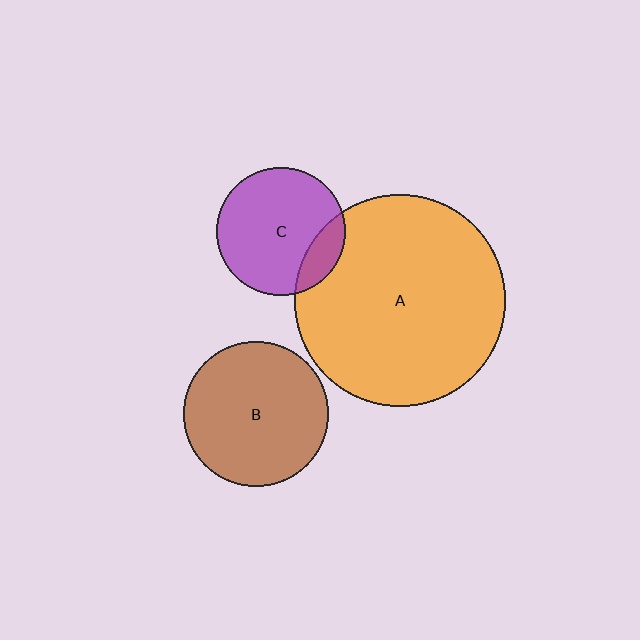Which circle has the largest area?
Circle A (orange).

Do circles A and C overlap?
Yes.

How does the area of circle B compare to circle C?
Approximately 1.3 times.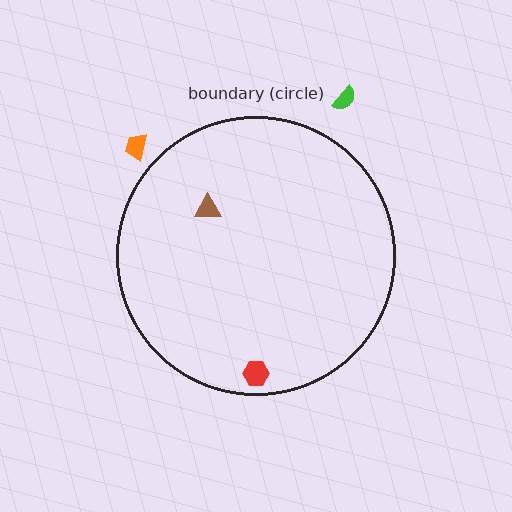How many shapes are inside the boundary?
2 inside, 2 outside.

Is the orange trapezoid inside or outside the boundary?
Outside.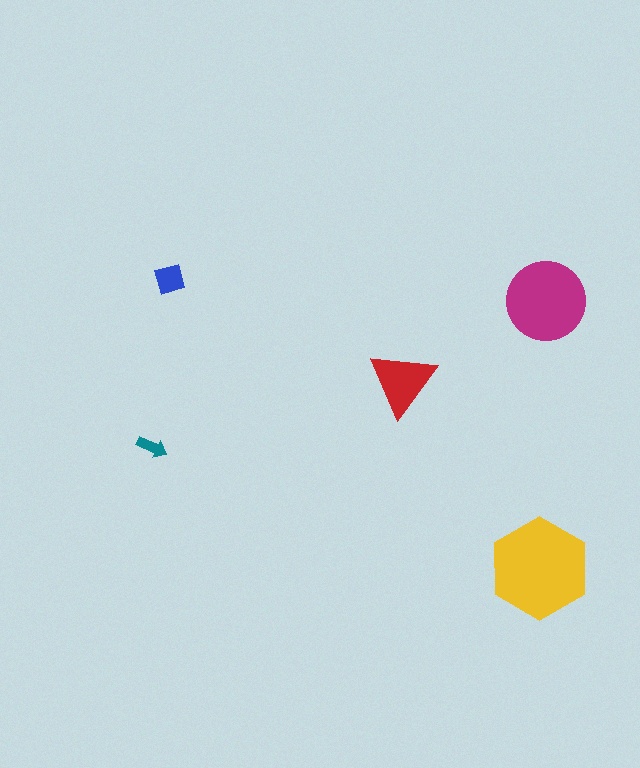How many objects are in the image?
There are 5 objects in the image.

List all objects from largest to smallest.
The yellow hexagon, the magenta circle, the red triangle, the blue diamond, the teal arrow.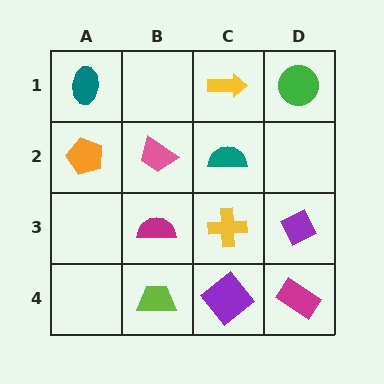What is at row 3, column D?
A purple diamond.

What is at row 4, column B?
A lime trapezoid.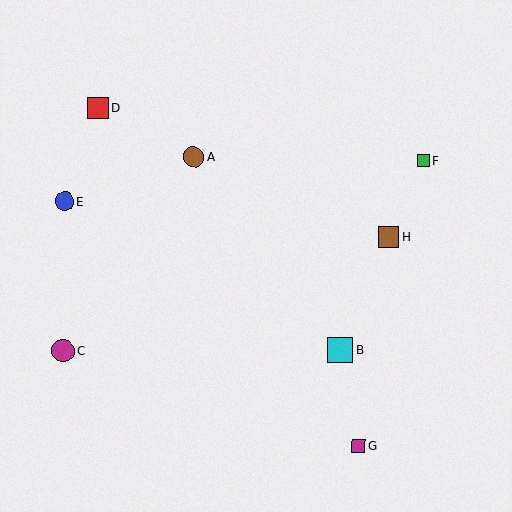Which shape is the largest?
The cyan square (labeled B) is the largest.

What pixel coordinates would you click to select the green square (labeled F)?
Click at (423, 161) to select the green square F.